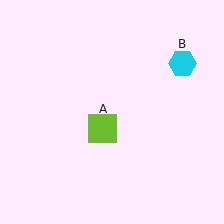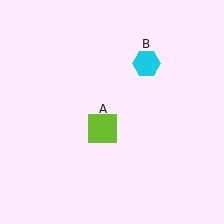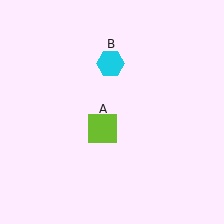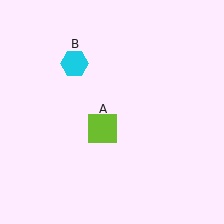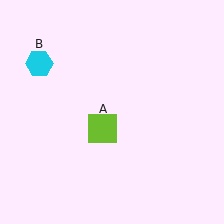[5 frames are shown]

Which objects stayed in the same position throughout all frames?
Lime square (object A) remained stationary.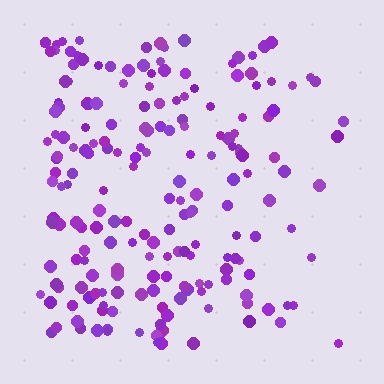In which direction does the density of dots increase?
From right to left, with the left side densest.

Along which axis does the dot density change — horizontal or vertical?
Horizontal.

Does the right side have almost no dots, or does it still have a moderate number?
Still a moderate number, just noticeably fewer than the left.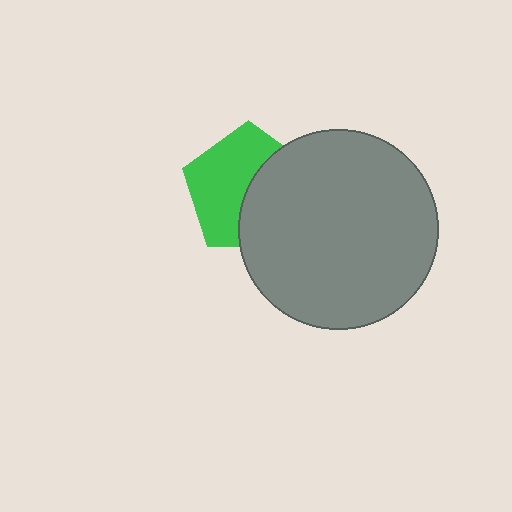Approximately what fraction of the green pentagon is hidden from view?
Roughly 46% of the green pentagon is hidden behind the gray circle.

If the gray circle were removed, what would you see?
You would see the complete green pentagon.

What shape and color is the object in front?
The object in front is a gray circle.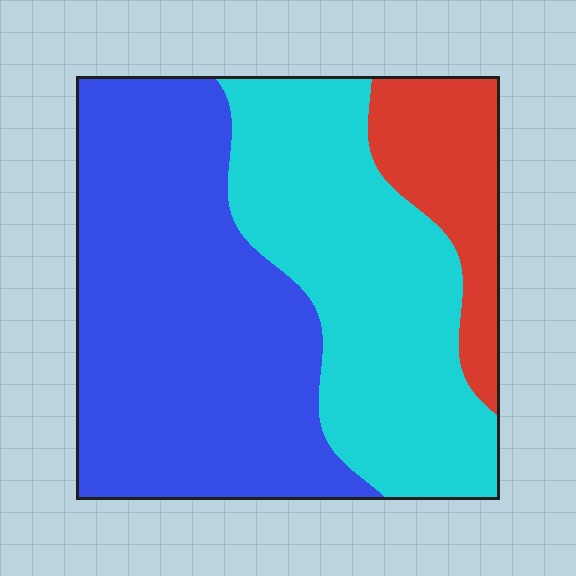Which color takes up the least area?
Red, at roughly 15%.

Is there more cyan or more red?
Cyan.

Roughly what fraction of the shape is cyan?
Cyan takes up about three eighths (3/8) of the shape.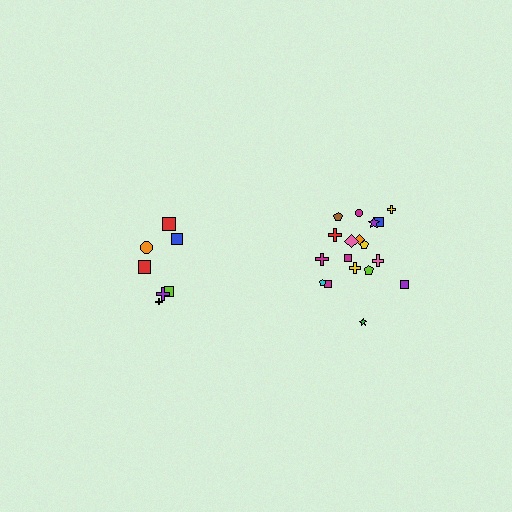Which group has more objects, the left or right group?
The right group.